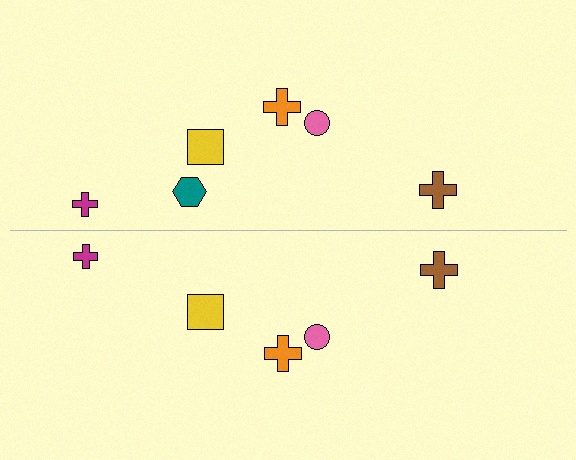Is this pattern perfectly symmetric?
No, the pattern is not perfectly symmetric. A teal hexagon is missing from the bottom side.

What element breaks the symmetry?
A teal hexagon is missing from the bottom side.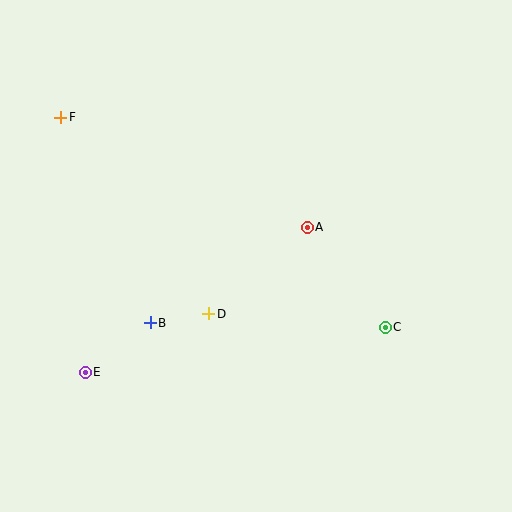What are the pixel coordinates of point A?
Point A is at (307, 227).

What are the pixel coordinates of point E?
Point E is at (85, 372).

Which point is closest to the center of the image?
Point A at (307, 227) is closest to the center.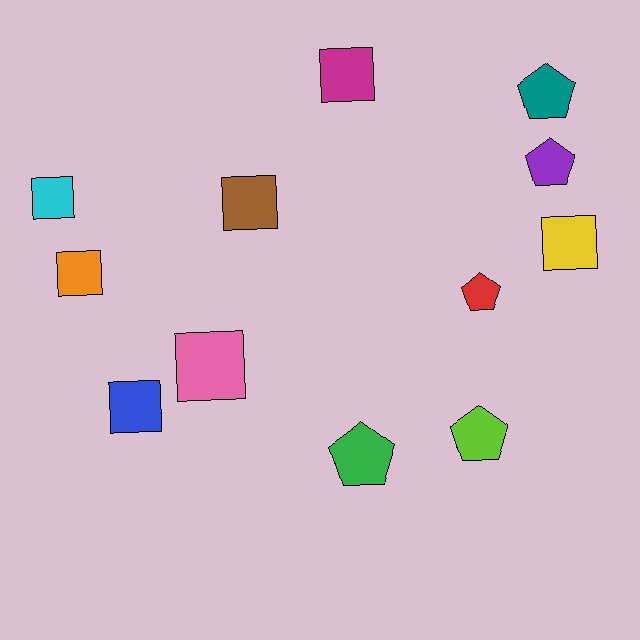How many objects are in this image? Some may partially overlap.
There are 12 objects.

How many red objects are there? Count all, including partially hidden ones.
There is 1 red object.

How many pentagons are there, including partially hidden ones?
There are 5 pentagons.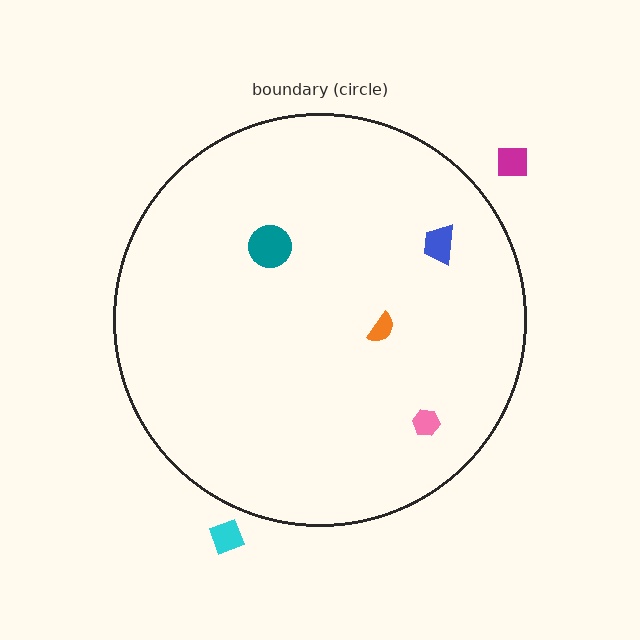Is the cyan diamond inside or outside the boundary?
Outside.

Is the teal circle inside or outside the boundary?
Inside.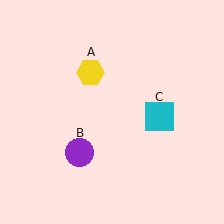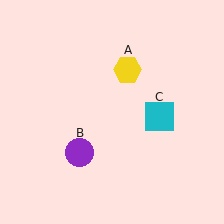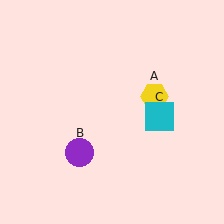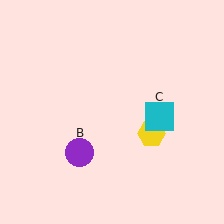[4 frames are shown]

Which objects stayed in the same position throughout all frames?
Purple circle (object B) and cyan square (object C) remained stationary.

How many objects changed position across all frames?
1 object changed position: yellow hexagon (object A).